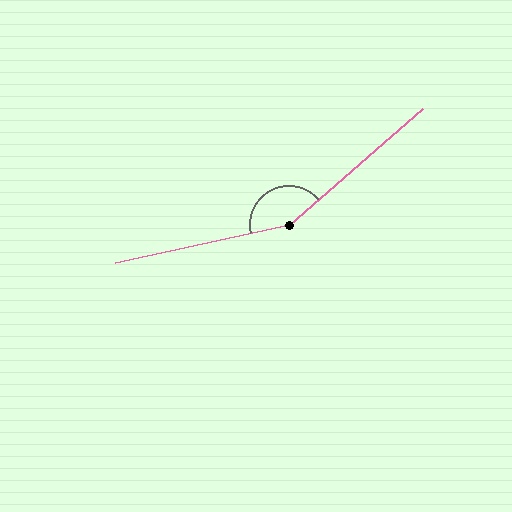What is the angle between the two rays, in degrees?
Approximately 151 degrees.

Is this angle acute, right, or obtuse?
It is obtuse.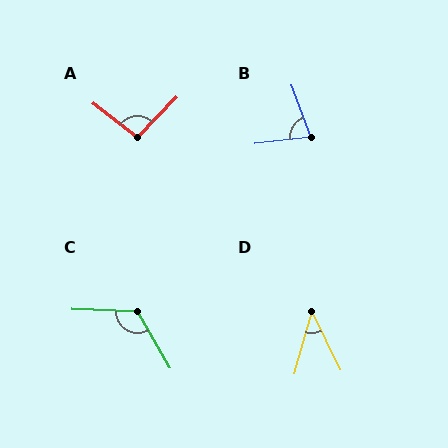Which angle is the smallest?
D, at approximately 42 degrees.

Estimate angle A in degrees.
Approximately 98 degrees.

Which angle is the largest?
C, at approximately 122 degrees.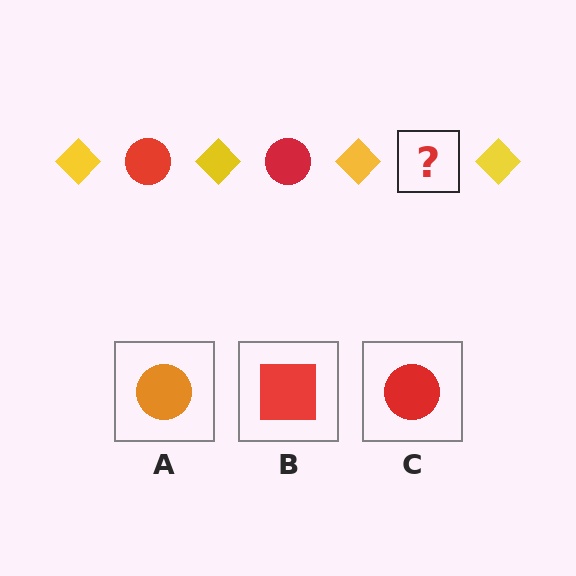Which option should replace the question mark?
Option C.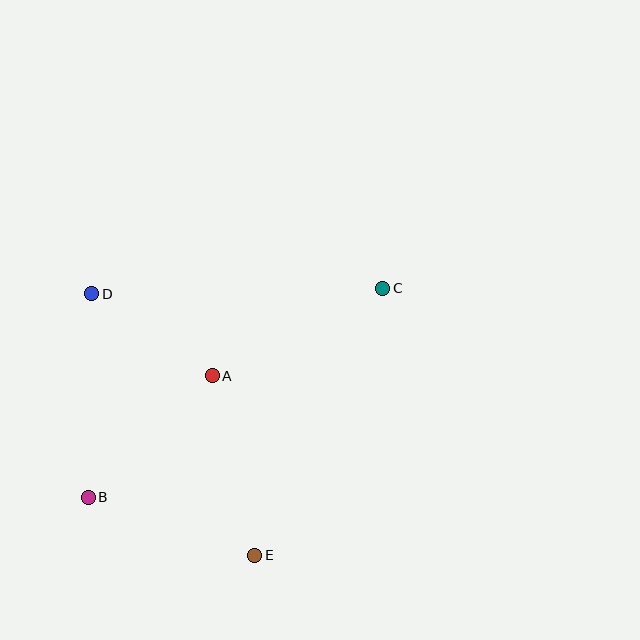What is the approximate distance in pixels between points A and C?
The distance between A and C is approximately 191 pixels.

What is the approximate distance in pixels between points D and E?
The distance between D and E is approximately 308 pixels.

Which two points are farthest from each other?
Points B and C are farthest from each other.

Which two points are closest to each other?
Points A and D are closest to each other.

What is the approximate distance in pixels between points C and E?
The distance between C and E is approximately 296 pixels.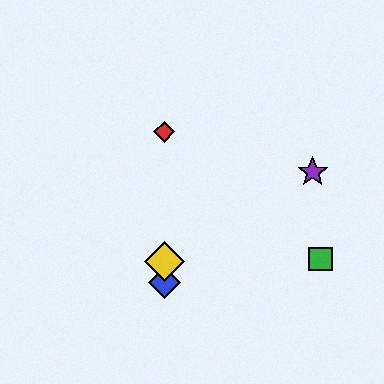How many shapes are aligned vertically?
3 shapes (the red diamond, the blue diamond, the yellow diamond) are aligned vertically.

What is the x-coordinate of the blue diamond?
The blue diamond is at x≈164.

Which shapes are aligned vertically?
The red diamond, the blue diamond, the yellow diamond are aligned vertically.